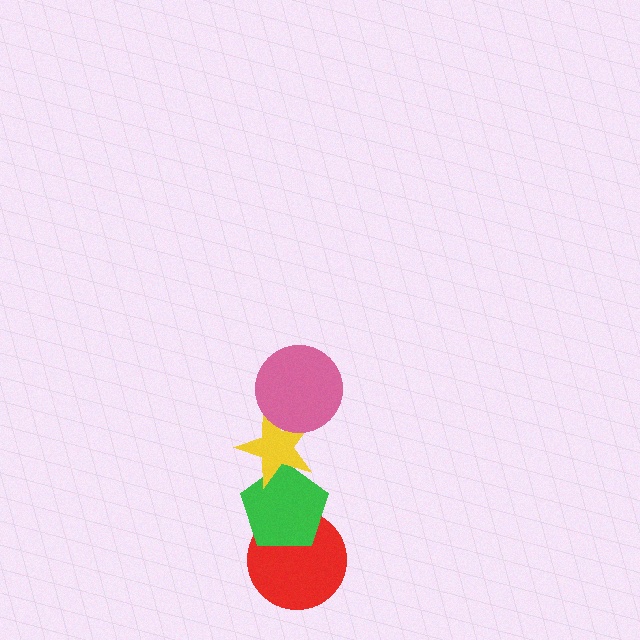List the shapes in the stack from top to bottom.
From top to bottom: the pink circle, the yellow star, the green pentagon, the red circle.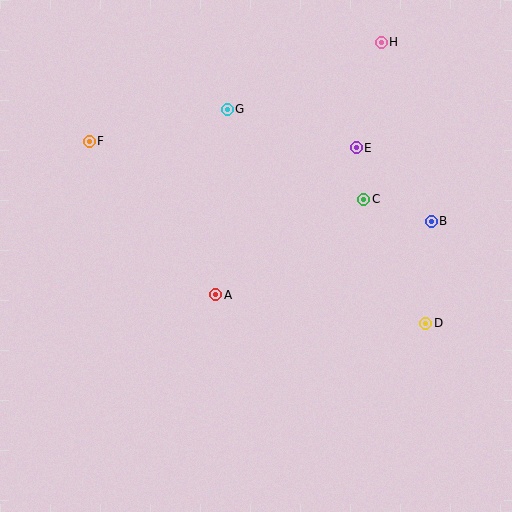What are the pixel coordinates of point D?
Point D is at (426, 323).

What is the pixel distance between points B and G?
The distance between B and G is 233 pixels.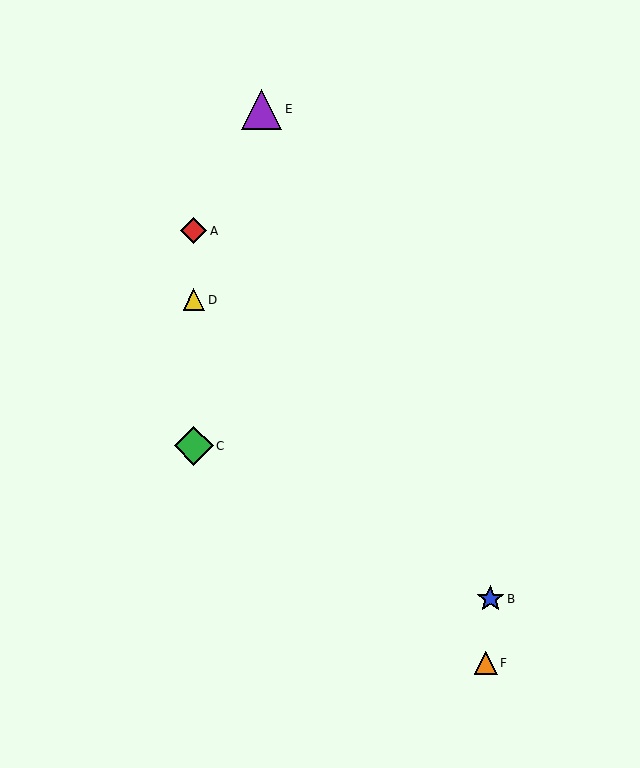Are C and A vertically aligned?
Yes, both are at x≈194.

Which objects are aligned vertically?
Objects A, C, D are aligned vertically.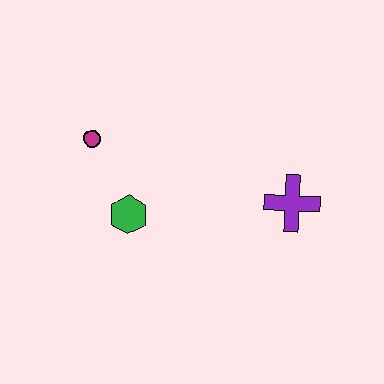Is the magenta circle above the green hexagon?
Yes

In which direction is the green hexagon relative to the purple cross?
The green hexagon is to the left of the purple cross.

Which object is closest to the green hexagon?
The magenta circle is closest to the green hexagon.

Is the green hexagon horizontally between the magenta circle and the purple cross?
Yes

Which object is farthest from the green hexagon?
The purple cross is farthest from the green hexagon.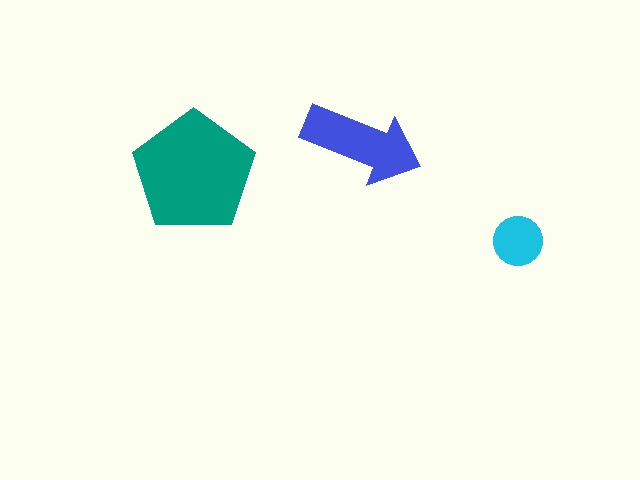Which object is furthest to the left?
The teal pentagon is leftmost.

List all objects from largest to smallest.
The teal pentagon, the blue arrow, the cyan circle.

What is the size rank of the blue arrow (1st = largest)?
2nd.